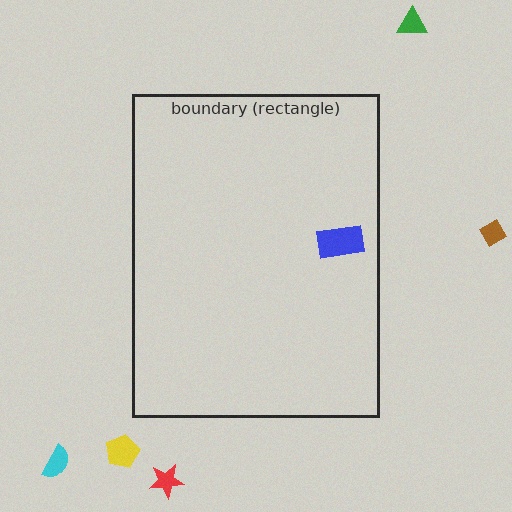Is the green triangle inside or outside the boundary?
Outside.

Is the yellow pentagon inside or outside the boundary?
Outside.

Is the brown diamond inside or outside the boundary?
Outside.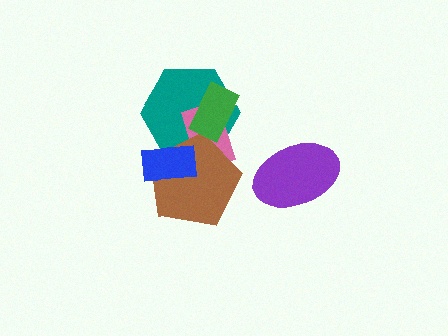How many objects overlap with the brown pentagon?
3 objects overlap with the brown pentagon.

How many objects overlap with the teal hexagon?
4 objects overlap with the teal hexagon.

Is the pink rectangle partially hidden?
Yes, it is partially covered by another shape.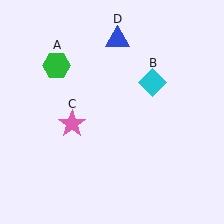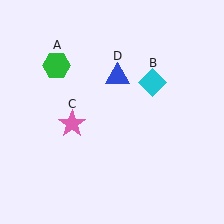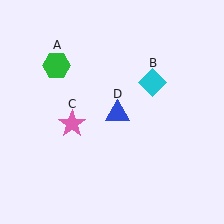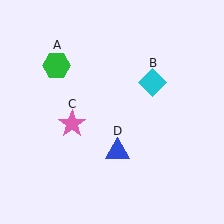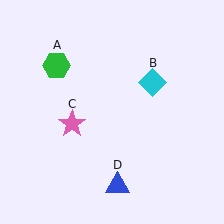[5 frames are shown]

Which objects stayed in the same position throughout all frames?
Green hexagon (object A) and cyan diamond (object B) and pink star (object C) remained stationary.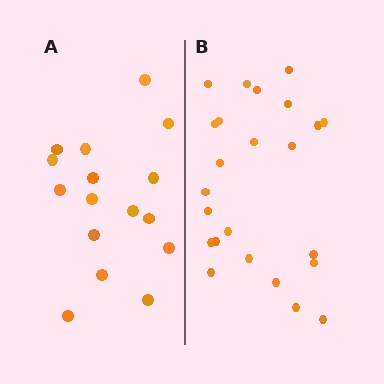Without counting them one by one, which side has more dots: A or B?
Region B (the right region) has more dots.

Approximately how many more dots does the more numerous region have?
Region B has roughly 8 or so more dots than region A.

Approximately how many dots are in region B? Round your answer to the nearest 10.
About 20 dots. (The exact count is 24, which rounds to 20.)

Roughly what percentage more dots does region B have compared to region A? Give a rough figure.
About 50% more.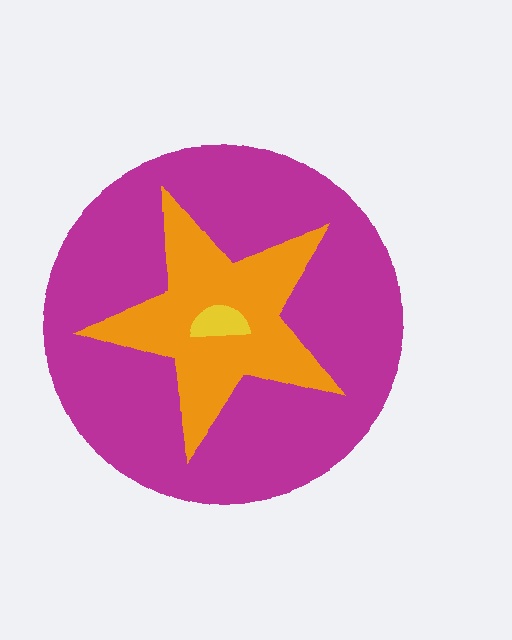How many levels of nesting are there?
3.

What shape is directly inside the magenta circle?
The orange star.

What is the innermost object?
The yellow semicircle.